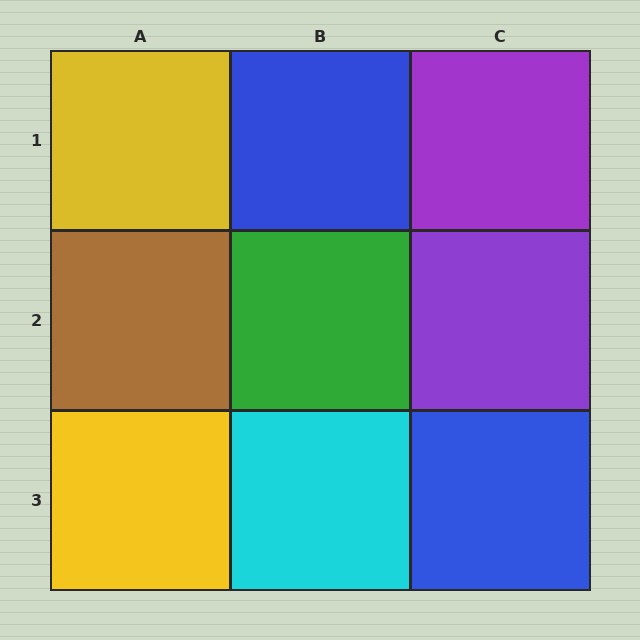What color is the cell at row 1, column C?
Purple.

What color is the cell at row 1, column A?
Yellow.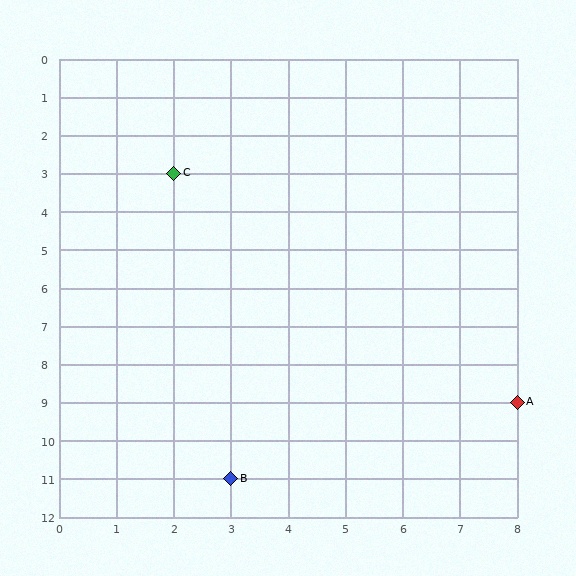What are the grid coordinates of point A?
Point A is at grid coordinates (8, 9).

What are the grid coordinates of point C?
Point C is at grid coordinates (2, 3).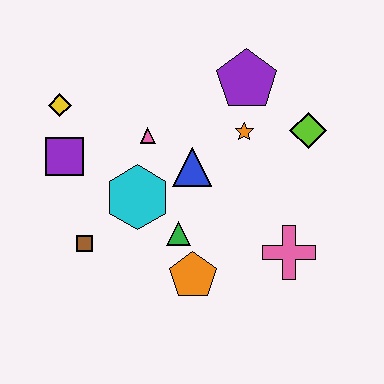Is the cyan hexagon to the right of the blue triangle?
No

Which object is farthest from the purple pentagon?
The brown square is farthest from the purple pentagon.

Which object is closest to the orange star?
The purple pentagon is closest to the orange star.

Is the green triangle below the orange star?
Yes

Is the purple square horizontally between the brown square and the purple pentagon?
No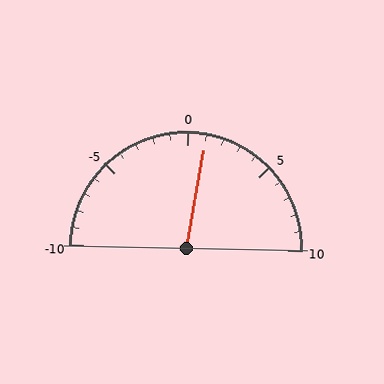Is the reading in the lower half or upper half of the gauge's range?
The reading is in the upper half of the range (-10 to 10).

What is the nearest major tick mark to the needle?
The nearest major tick mark is 0.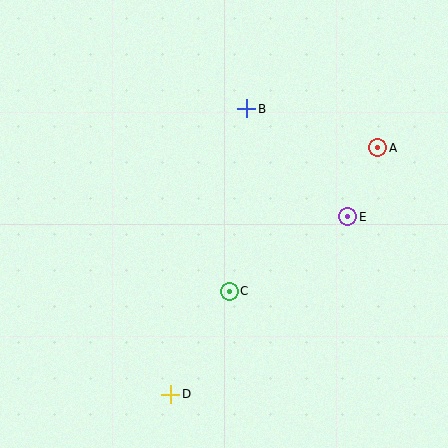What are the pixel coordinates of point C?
Point C is at (229, 291).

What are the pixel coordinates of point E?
Point E is at (348, 217).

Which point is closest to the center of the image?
Point C at (229, 291) is closest to the center.